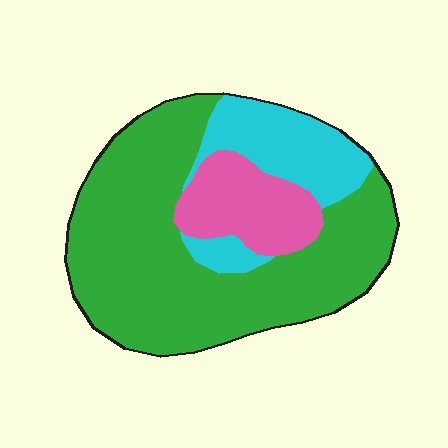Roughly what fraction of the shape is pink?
Pink takes up about one sixth (1/6) of the shape.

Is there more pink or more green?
Green.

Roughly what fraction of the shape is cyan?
Cyan covers about 20% of the shape.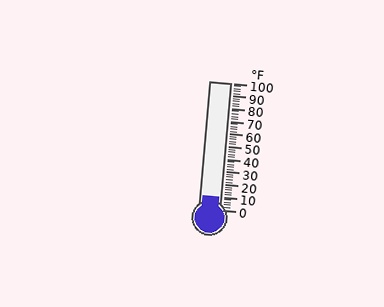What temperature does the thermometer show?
The thermometer shows approximately 10°F.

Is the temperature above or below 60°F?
The temperature is below 60°F.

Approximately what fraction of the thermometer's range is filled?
The thermometer is filled to approximately 10% of its range.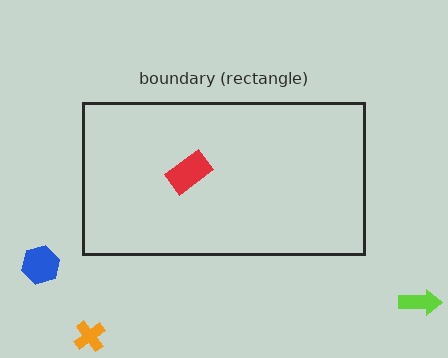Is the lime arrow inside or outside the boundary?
Outside.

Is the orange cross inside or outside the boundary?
Outside.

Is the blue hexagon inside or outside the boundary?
Outside.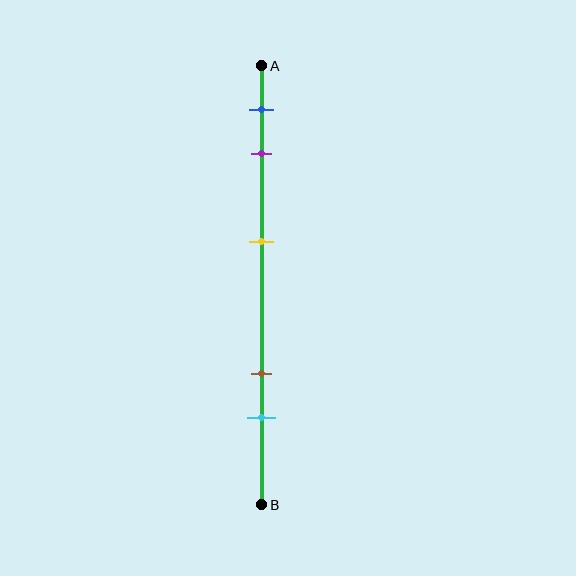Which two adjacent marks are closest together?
The blue and purple marks are the closest adjacent pair.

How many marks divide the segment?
There are 5 marks dividing the segment.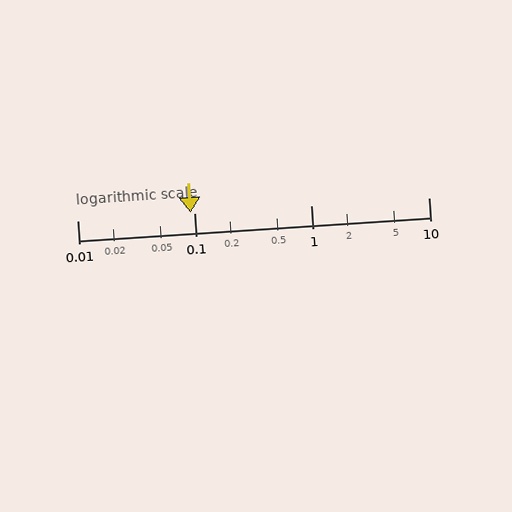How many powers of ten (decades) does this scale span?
The scale spans 3 decades, from 0.01 to 10.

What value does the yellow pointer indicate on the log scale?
The pointer indicates approximately 0.093.